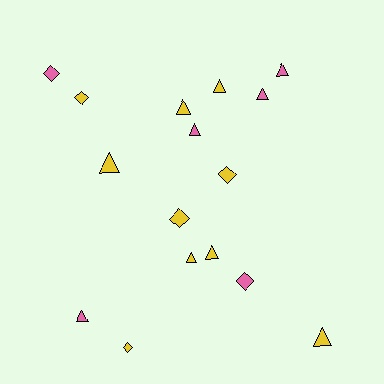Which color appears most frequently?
Yellow, with 10 objects.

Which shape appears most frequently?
Triangle, with 10 objects.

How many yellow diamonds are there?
There are 4 yellow diamonds.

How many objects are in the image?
There are 16 objects.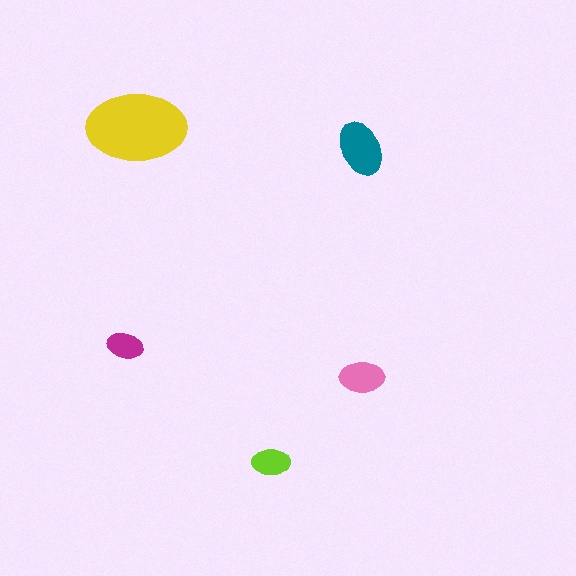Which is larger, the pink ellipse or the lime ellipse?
The pink one.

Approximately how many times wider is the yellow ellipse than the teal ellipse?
About 2 times wider.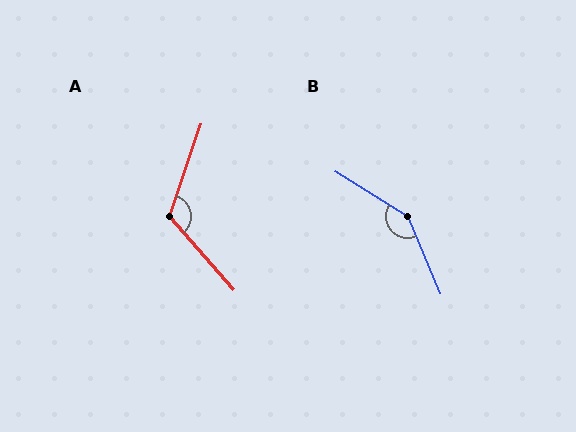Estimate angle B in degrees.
Approximately 145 degrees.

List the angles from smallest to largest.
A (120°), B (145°).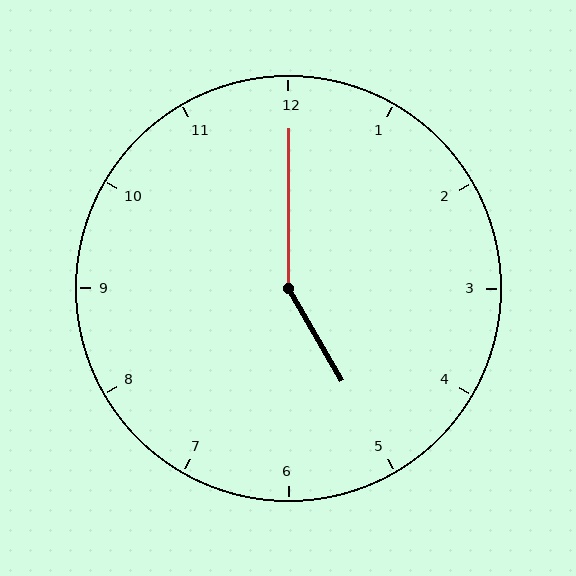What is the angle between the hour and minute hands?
Approximately 150 degrees.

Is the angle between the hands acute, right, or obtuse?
It is obtuse.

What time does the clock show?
5:00.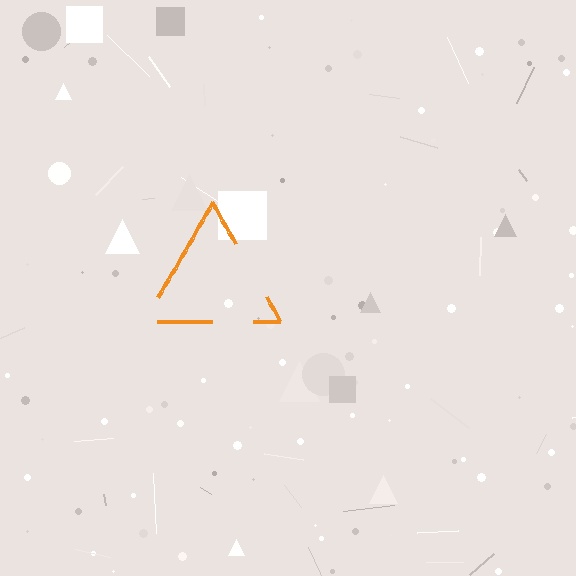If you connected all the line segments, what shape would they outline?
They would outline a triangle.